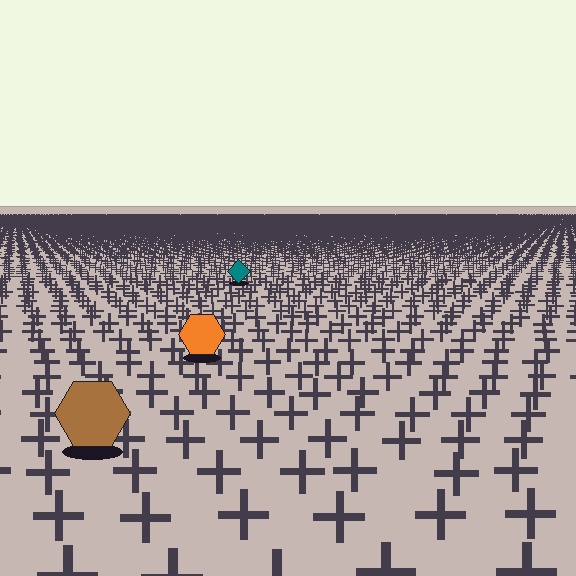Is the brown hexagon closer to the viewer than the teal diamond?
Yes. The brown hexagon is closer — you can tell from the texture gradient: the ground texture is coarser near it.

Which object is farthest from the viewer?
The teal diamond is farthest from the viewer. It appears smaller and the ground texture around it is denser.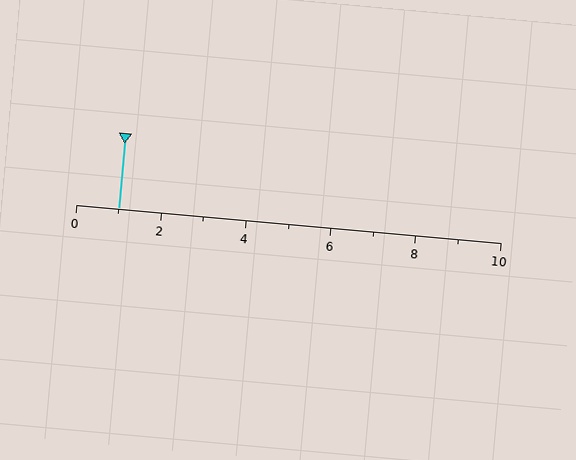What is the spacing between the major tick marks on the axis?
The major ticks are spaced 2 apart.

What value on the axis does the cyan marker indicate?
The marker indicates approximately 1.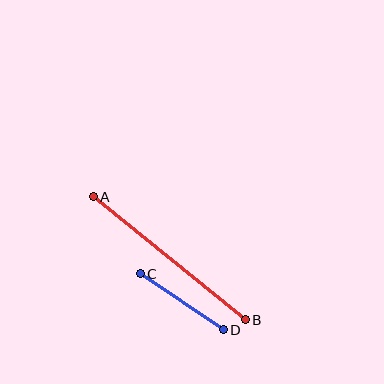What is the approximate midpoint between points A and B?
The midpoint is at approximately (169, 258) pixels.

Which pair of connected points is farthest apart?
Points A and B are farthest apart.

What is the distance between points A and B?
The distance is approximately 196 pixels.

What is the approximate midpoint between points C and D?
The midpoint is at approximately (182, 302) pixels.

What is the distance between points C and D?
The distance is approximately 100 pixels.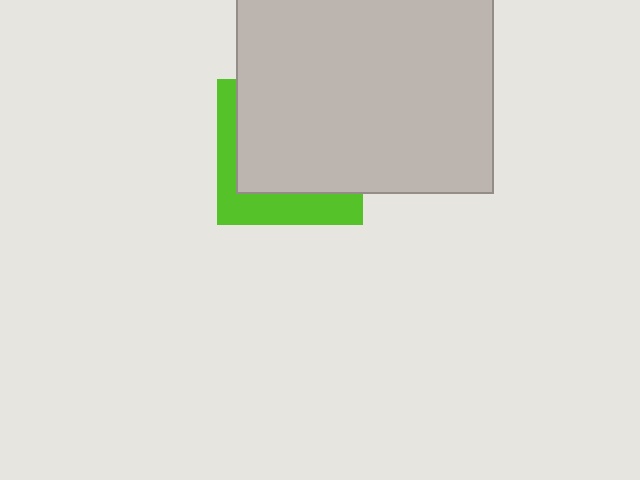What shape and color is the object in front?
The object in front is a light gray rectangle.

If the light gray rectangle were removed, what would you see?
You would see the complete lime square.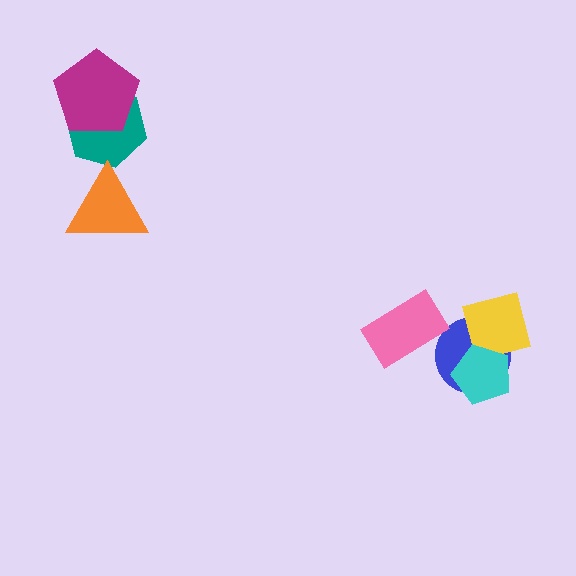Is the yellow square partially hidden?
Yes, it is partially covered by another shape.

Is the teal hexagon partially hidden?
Yes, it is partially covered by another shape.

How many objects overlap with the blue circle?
2 objects overlap with the blue circle.